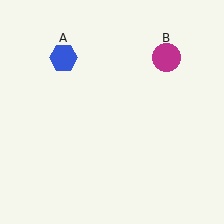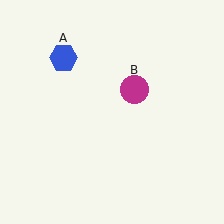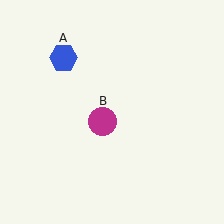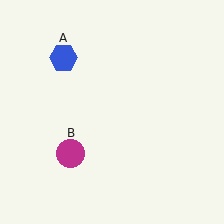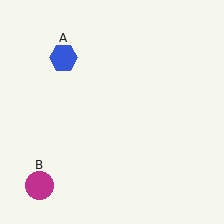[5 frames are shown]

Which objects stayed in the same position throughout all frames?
Blue hexagon (object A) remained stationary.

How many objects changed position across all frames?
1 object changed position: magenta circle (object B).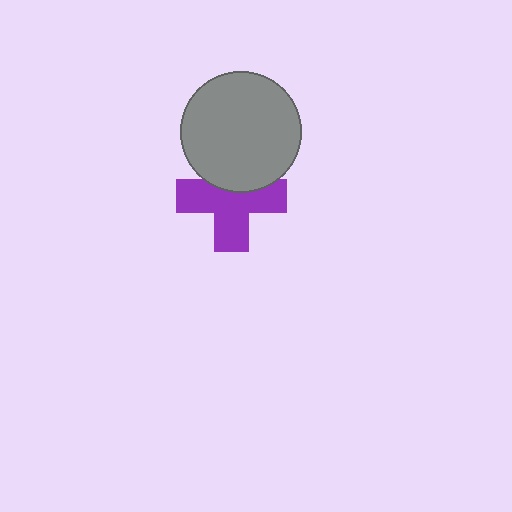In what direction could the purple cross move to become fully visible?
The purple cross could move down. That would shift it out from behind the gray circle entirely.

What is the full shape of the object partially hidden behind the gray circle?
The partially hidden object is a purple cross.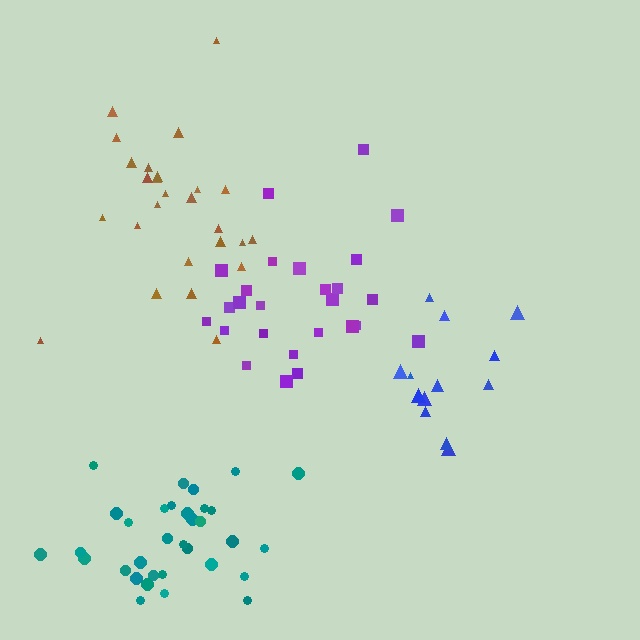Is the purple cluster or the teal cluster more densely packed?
Teal.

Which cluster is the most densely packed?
Teal.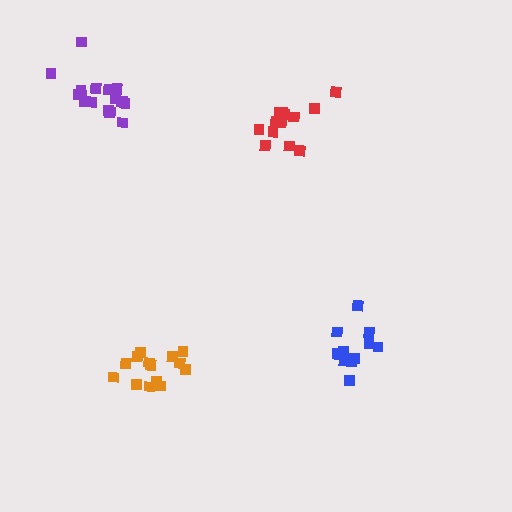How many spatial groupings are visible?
There are 4 spatial groupings.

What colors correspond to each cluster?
The clusters are colored: blue, red, orange, purple.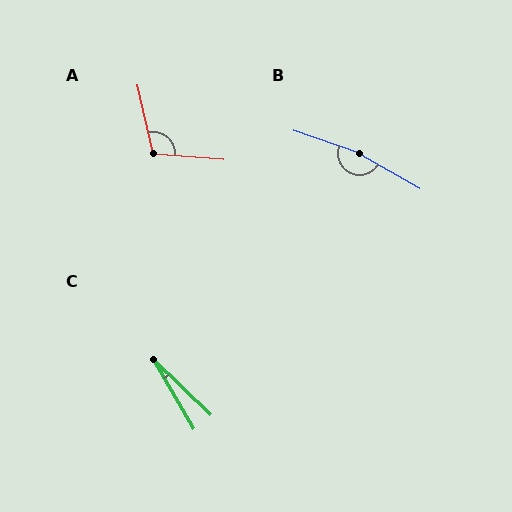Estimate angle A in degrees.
Approximately 108 degrees.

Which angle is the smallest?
C, at approximately 15 degrees.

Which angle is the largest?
B, at approximately 170 degrees.